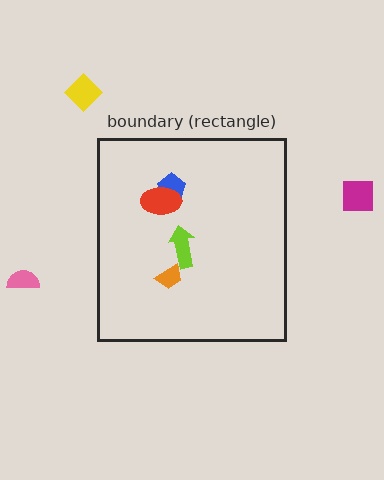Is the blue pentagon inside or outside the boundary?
Inside.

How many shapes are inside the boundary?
4 inside, 3 outside.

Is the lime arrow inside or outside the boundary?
Inside.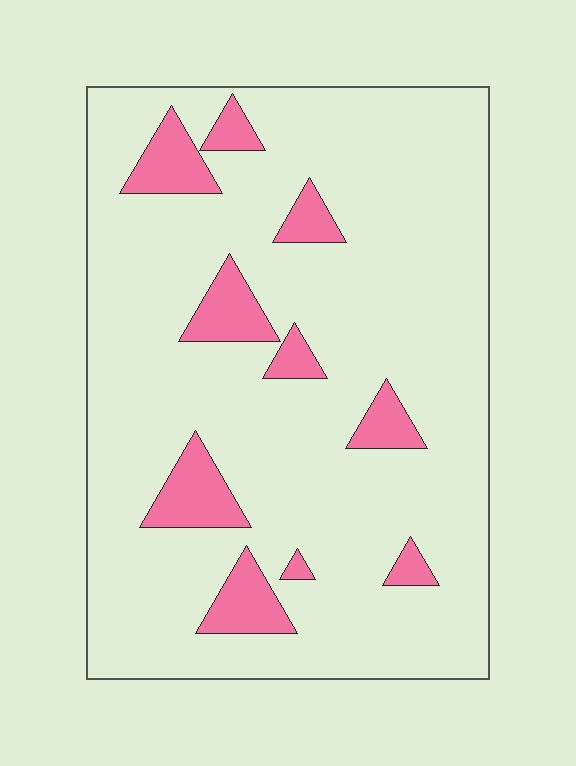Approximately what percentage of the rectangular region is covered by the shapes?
Approximately 15%.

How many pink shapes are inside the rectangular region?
10.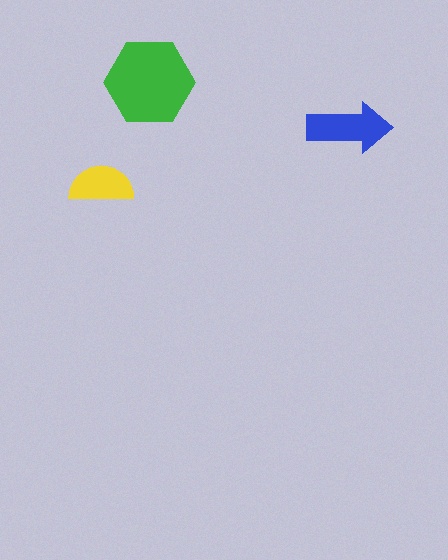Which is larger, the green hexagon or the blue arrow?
The green hexagon.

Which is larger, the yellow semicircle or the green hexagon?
The green hexagon.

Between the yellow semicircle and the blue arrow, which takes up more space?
The blue arrow.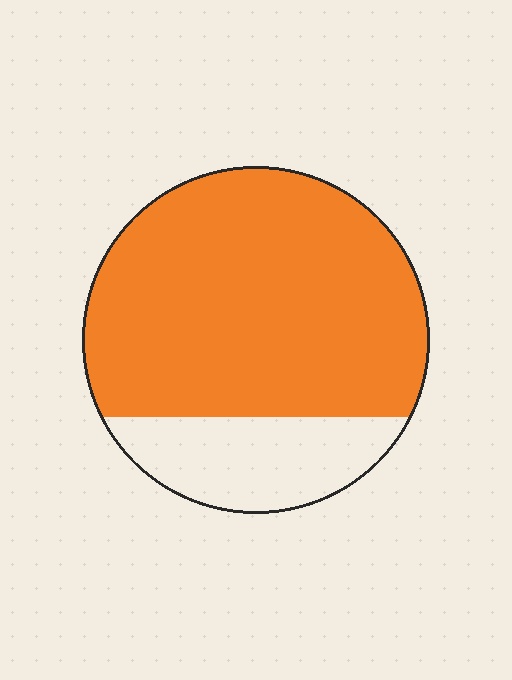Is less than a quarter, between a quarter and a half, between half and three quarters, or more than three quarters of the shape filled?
More than three quarters.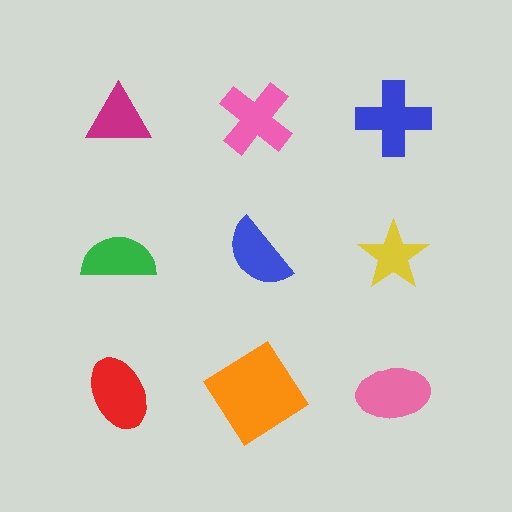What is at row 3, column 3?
A pink ellipse.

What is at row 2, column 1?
A green semicircle.